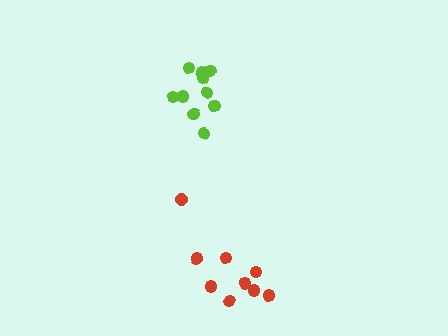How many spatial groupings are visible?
There are 2 spatial groupings.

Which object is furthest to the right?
The red cluster is rightmost.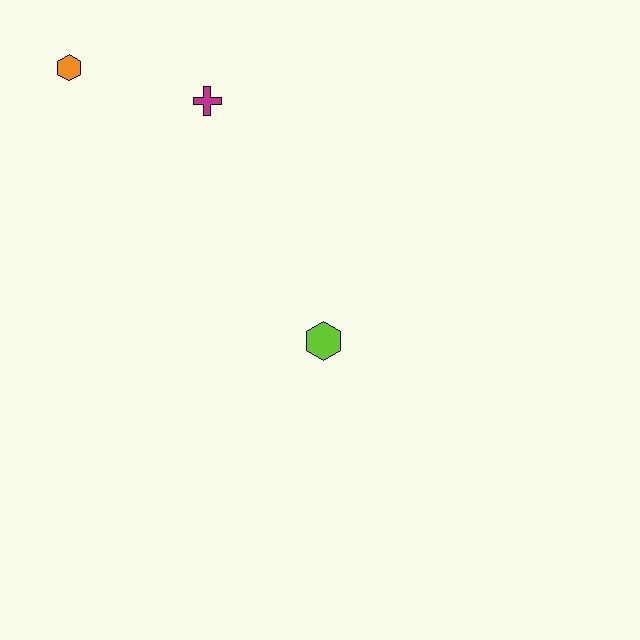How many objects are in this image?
There are 3 objects.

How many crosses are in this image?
There is 1 cross.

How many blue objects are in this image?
There are no blue objects.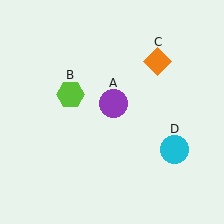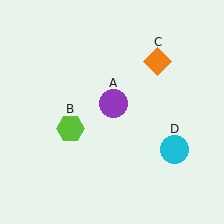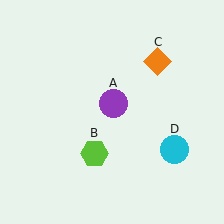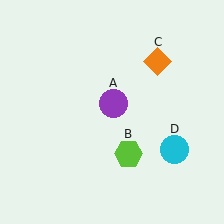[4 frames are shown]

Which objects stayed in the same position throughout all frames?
Purple circle (object A) and orange diamond (object C) and cyan circle (object D) remained stationary.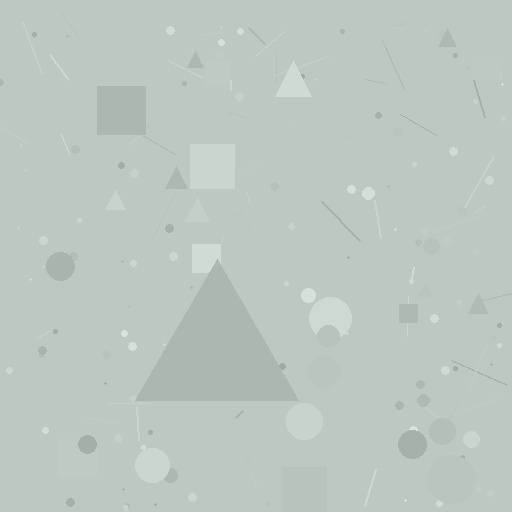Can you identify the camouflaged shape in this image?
The camouflaged shape is a triangle.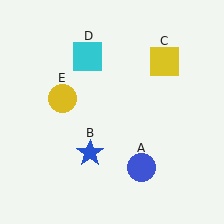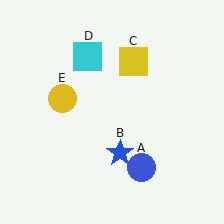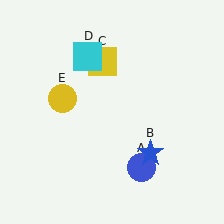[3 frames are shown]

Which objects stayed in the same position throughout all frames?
Blue circle (object A) and cyan square (object D) and yellow circle (object E) remained stationary.